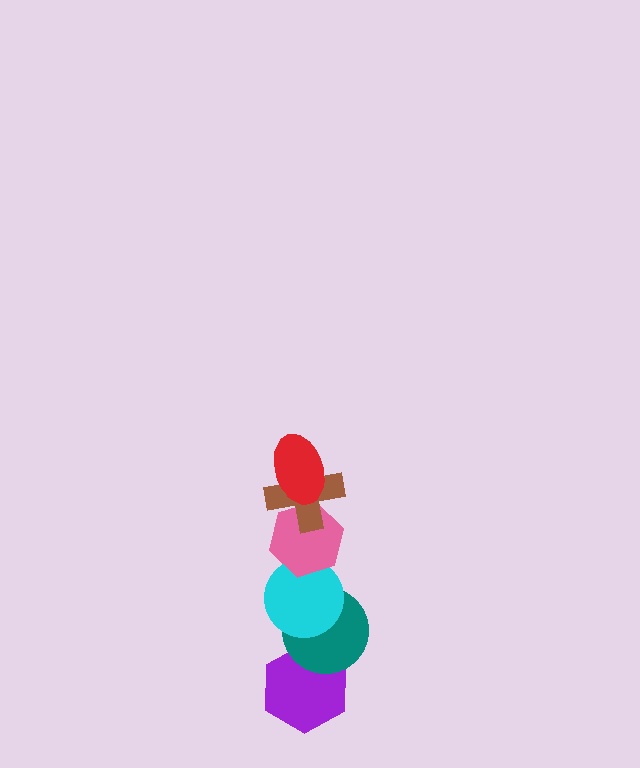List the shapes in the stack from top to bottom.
From top to bottom: the red ellipse, the brown cross, the pink hexagon, the cyan circle, the teal circle, the purple hexagon.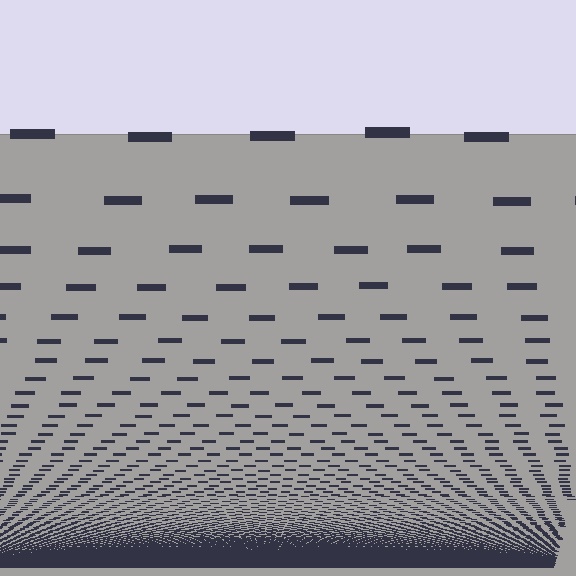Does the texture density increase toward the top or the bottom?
Density increases toward the bottom.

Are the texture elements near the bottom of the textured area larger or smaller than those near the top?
Smaller. The gradient is inverted — elements near the bottom are smaller and denser.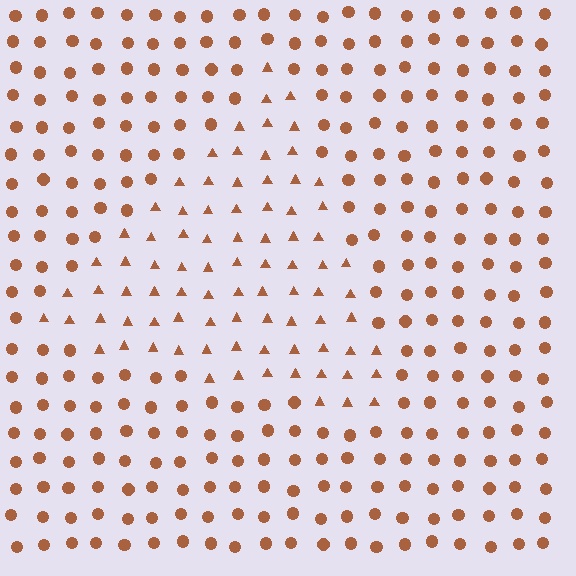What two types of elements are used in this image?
The image uses triangles inside the triangle region and circles outside it.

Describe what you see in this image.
The image is filled with small brown elements arranged in a uniform grid. A triangle-shaped region contains triangles, while the surrounding area contains circles. The boundary is defined purely by the change in element shape.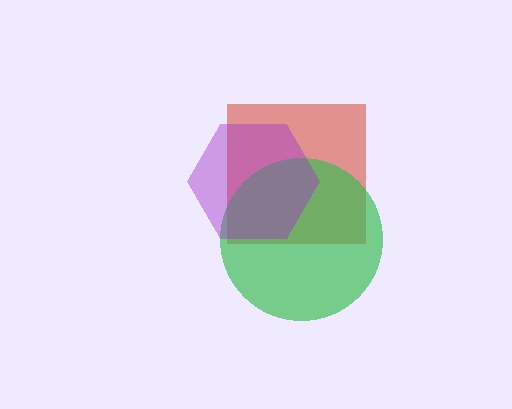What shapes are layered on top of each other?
The layered shapes are: a red square, a green circle, a purple hexagon.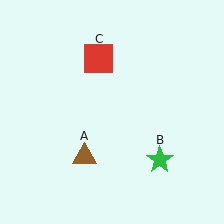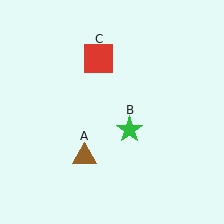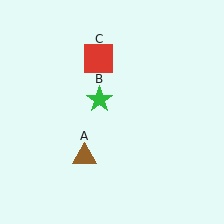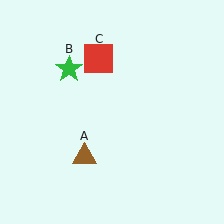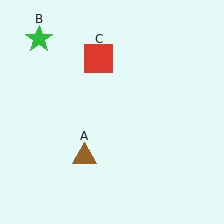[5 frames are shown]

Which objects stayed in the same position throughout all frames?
Brown triangle (object A) and red square (object C) remained stationary.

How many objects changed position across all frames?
1 object changed position: green star (object B).